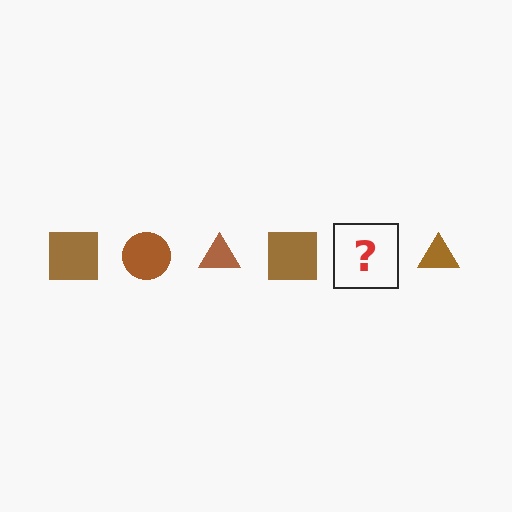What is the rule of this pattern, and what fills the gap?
The rule is that the pattern cycles through square, circle, triangle shapes in brown. The gap should be filled with a brown circle.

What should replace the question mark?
The question mark should be replaced with a brown circle.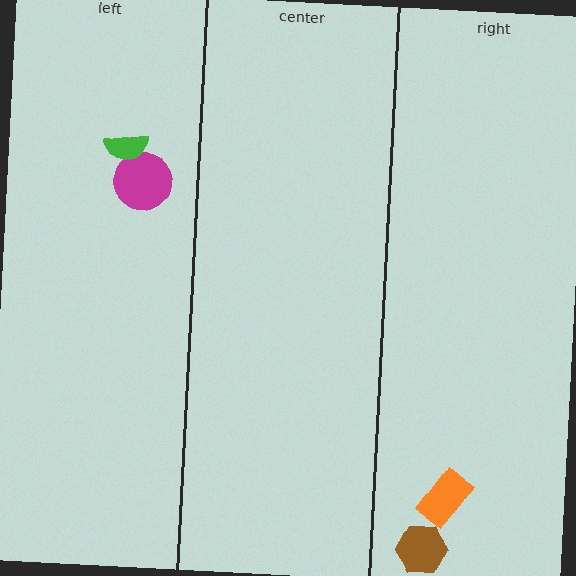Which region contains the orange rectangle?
The right region.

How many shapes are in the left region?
2.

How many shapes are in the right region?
2.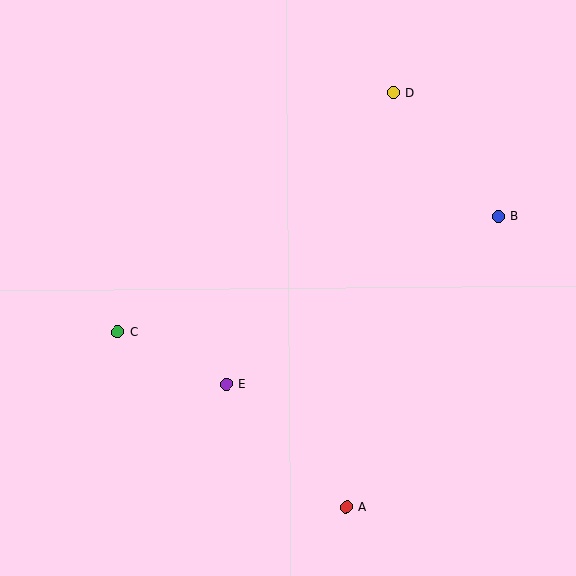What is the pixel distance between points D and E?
The distance between D and E is 336 pixels.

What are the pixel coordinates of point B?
Point B is at (499, 216).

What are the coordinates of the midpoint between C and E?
The midpoint between C and E is at (172, 358).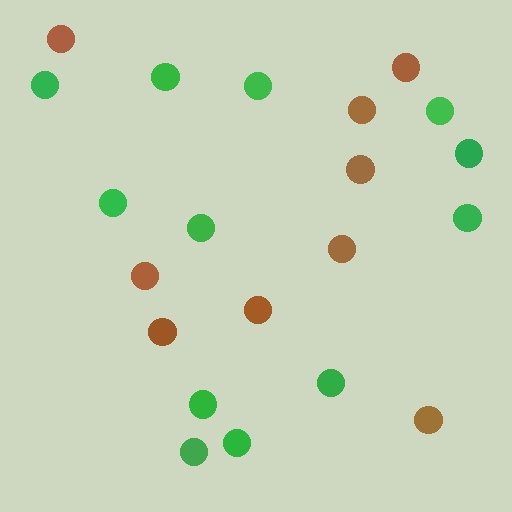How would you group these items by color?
There are 2 groups: one group of brown circles (9) and one group of green circles (12).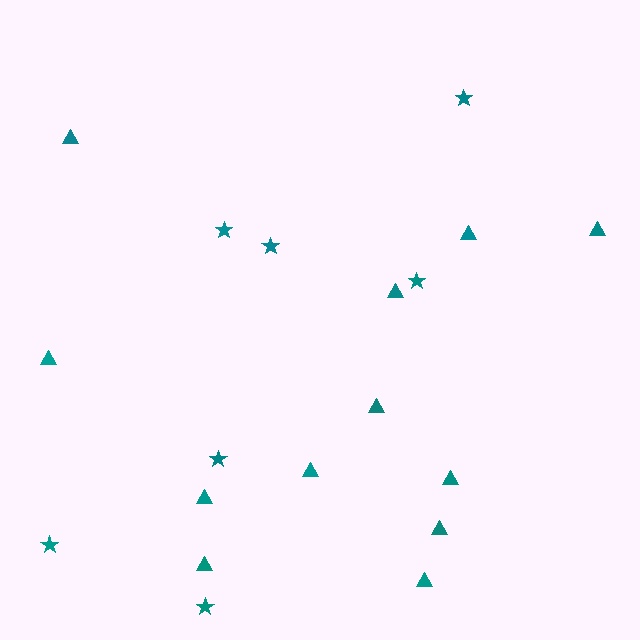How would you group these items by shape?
There are 2 groups: one group of triangles (12) and one group of stars (7).